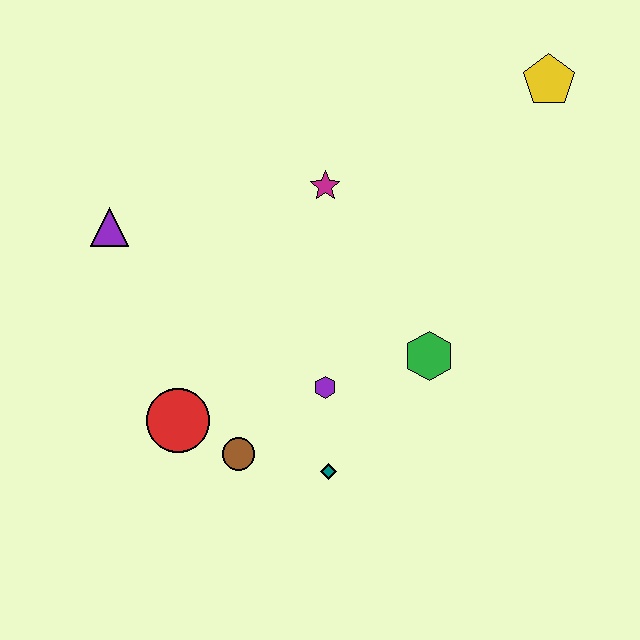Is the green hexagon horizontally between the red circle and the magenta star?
No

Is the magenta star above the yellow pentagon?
No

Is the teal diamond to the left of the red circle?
No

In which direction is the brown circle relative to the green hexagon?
The brown circle is to the left of the green hexagon.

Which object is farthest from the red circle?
The yellow pentagon is farthest from the red circle.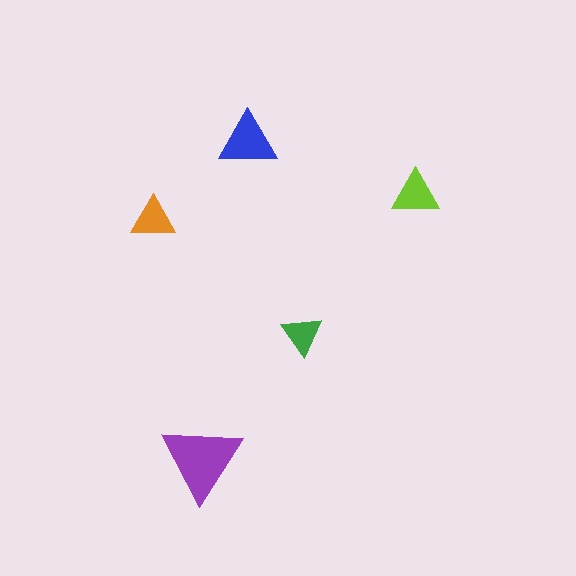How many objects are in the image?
There are 5 objects in the image.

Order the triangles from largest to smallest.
the purple one, the blue one, the lime one, the orange one, the green one.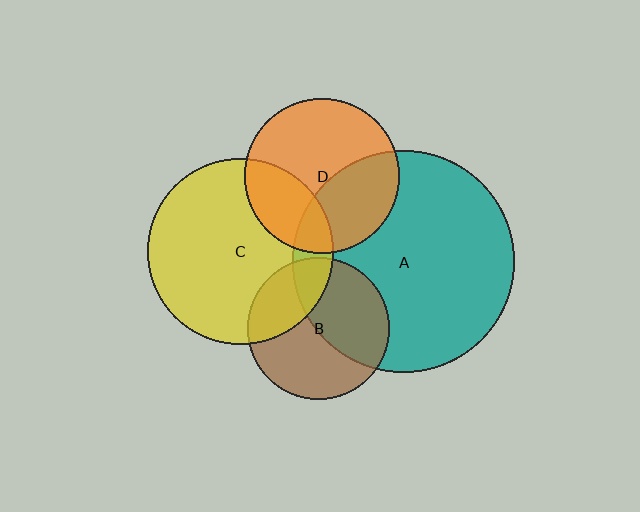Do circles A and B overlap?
Yes.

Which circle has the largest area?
Circle A (teal).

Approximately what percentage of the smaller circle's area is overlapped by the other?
Approximately 45%.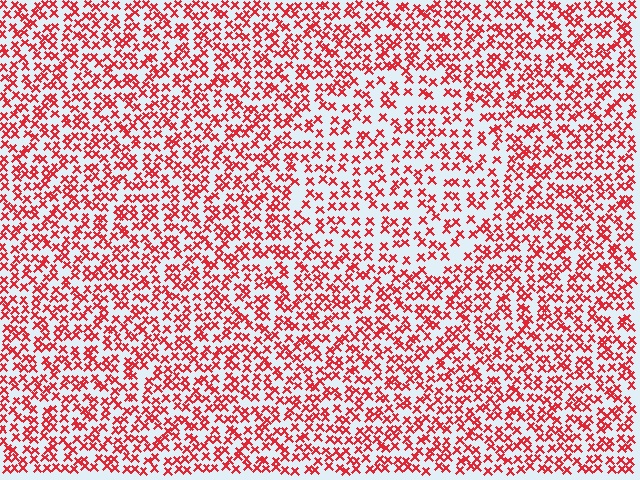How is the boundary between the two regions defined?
The boundary is defined by a change in element density (approximately 1.5x ratio). All elements are the same color, size, and shape.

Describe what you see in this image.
The image contains small red elements arranged at two different densities. A circle-shaped region is visible where the elements are less densely packed than the surrounding area.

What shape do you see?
I see a circle.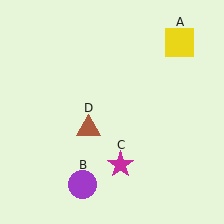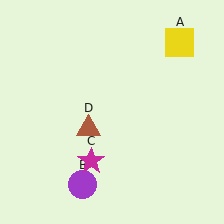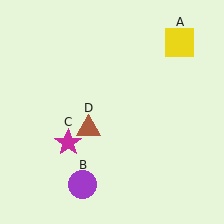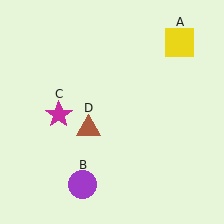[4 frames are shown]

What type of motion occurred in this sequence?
The magenta star (object C) rotated clockwise around the center of the scene.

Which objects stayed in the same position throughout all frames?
Yellow square (object A) and purple circle (object B) and brown triangle (object D) remained stationary.